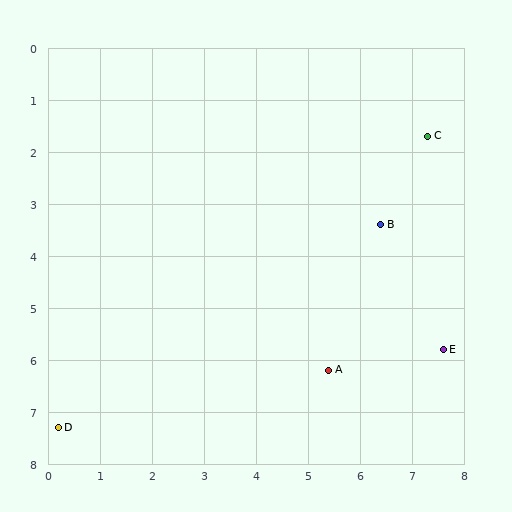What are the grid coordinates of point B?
Point B is at approximately (6.4, 3.4).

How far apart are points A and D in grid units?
Points A and D are about 5.3 grid units apart.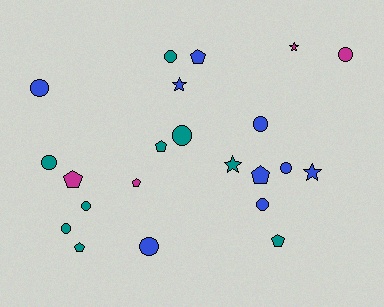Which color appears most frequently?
Teal, with 9 objects.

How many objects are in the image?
There are 22 objects.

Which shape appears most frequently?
Circle, with 11 objects.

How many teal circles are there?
There are 5 teal circles.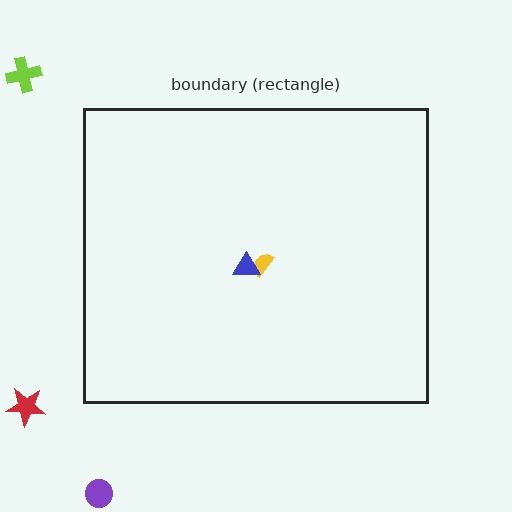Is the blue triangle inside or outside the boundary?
Inside.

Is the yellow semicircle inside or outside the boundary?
Inside.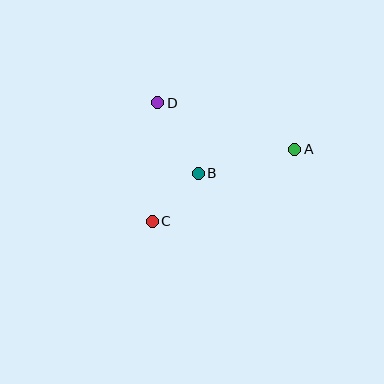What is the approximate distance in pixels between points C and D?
The distance between C and D is approximately 119 pixels.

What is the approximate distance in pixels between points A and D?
The distance between A and D is approximately 144 pixels.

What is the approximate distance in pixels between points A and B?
The distance between A and B is approximately 99 pixels.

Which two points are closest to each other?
Points B and C are closest to each other.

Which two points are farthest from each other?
Points A and C are farthest from each other.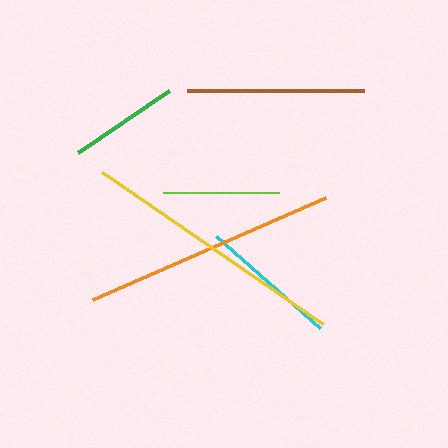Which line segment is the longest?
The yellow line is the longest at approximately 268 pixels.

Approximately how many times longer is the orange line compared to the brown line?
The orange line is approximately 1.4 times the length of the brown line.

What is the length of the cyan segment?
The cyan segment is approximately 139 pixels long.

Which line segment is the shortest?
The green line is the shortest at approximately 110 pixels.